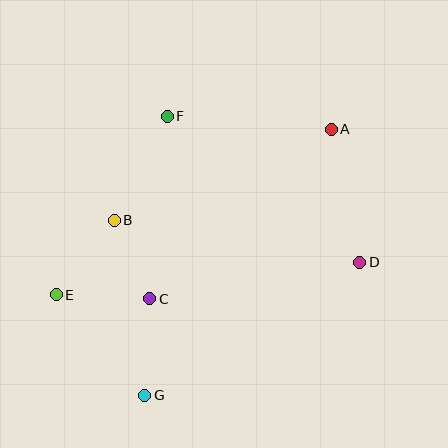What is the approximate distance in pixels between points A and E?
The distance between A and E is approximately 321 pixels.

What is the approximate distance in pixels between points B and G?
The distance between B and G is approximately 177 pixels.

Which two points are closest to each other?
Points B and C are closest to each other.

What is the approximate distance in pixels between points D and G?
The distance between D and G is approximately 253 pixels.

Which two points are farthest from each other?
Points A and G are farthest from each other.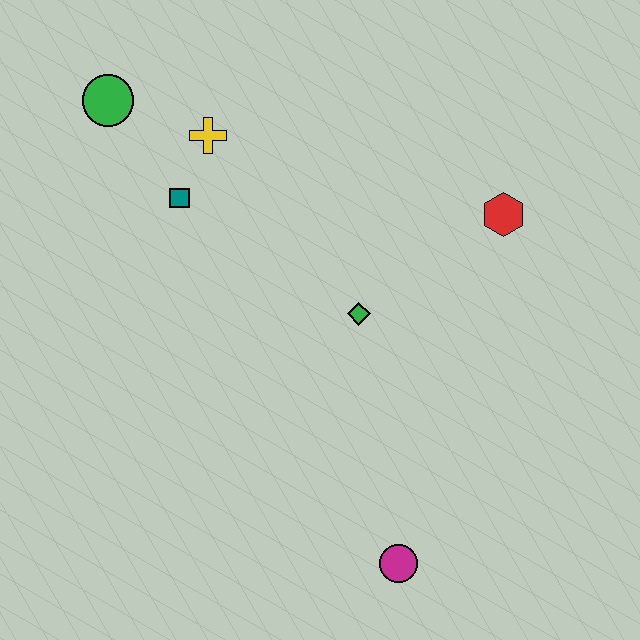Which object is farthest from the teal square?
The magenta circle is farthest from the teal square.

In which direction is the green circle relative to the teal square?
The green circle is above the teal square.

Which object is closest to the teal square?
The yellow cross is closest to the teal square.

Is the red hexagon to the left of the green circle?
No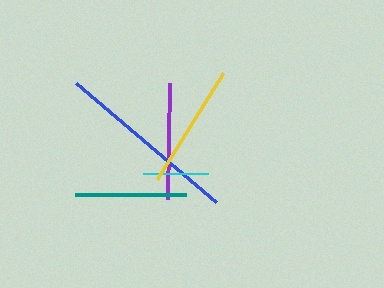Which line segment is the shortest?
The cyan line is the shortest at approximately 65 pixels.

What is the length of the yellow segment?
The yellow segment is approximately 125 pixels long.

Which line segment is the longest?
The blue line is the longest at approximately 184 pixels.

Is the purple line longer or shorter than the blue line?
The blue line is longer than the purple line.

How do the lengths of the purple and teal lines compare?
The purple and teal lines are approximately the same length.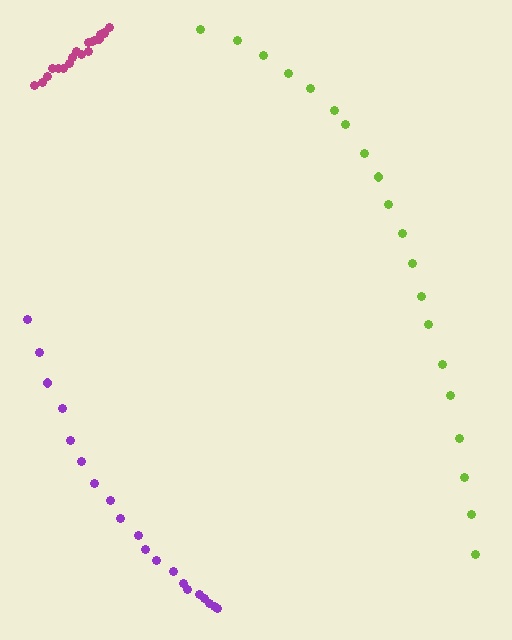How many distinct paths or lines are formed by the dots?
There are 3 distinct paths.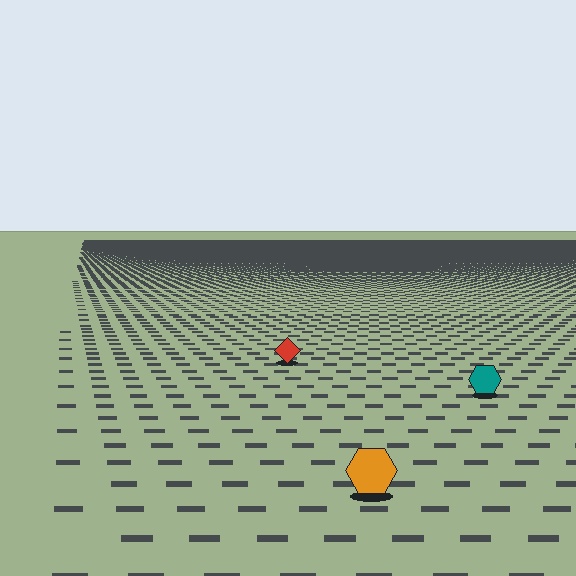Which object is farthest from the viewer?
The red diamond is farthest from the viewer. It appears smaller and the ground texture around it is denser.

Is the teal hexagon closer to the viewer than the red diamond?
Yes. The teal hexagon is closer — you can tell from the texture gradient: the ground texture is coarser near it.